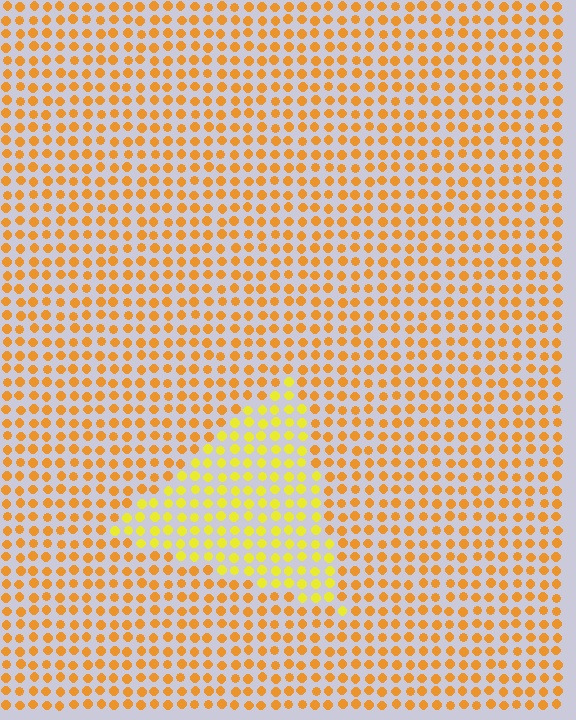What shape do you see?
I see a triangle.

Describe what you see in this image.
The image is filled with small orange elements in a uniform arrangement. A triangle-shaped region is visible where the elements are tinted to a slightly different hue, forming a subtle color boundary.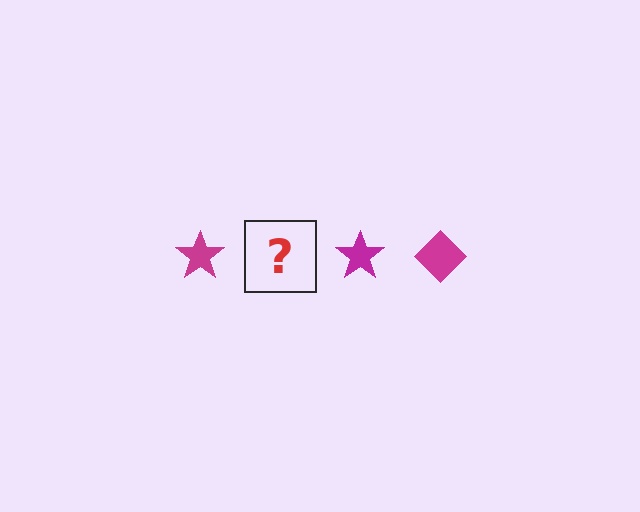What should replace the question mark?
The question mark should be replaced with a magenta diamond.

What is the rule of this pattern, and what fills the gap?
The rule is that the pattern cycles through star, diamond shapes in magenta. The gap should be filled with a magenta diamond.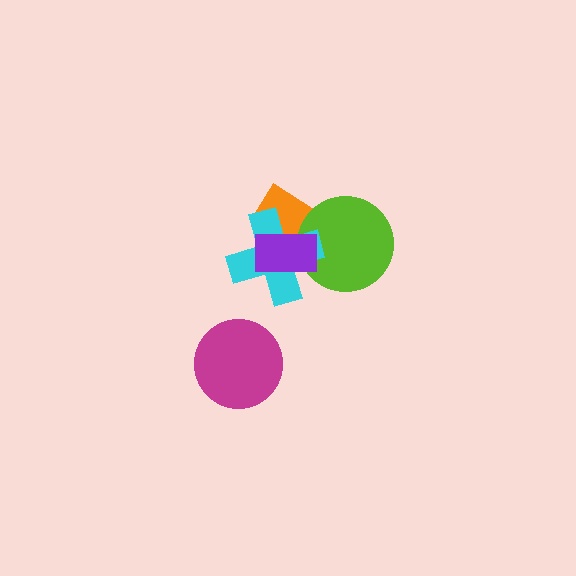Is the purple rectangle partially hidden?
No, no other shape covers it.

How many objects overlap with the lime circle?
3 objects overlap with the lime circle.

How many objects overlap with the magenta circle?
0 objects overlap with the magenta circle.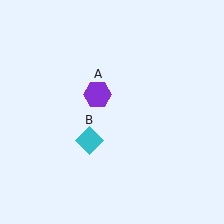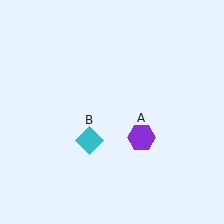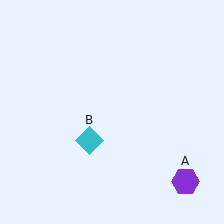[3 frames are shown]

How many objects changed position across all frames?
1 object changed position: purple hexagon (object A).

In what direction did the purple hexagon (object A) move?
The purple hexagon (object A) moved down and to the right.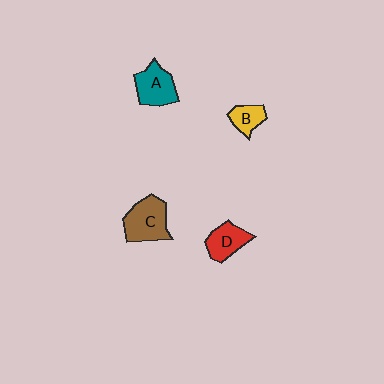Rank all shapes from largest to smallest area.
From largest to smallest: C (brown), A (teal), D (red), B (yellow).